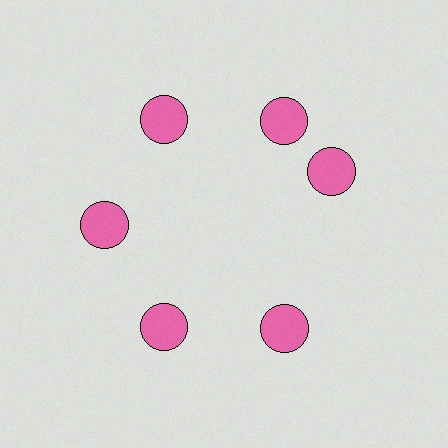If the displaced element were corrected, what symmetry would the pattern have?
It would have 6-fold rotational symmetry — the pattern would map onto itself every 60 degrees.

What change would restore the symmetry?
The symmetry would be restored by rotating it back into even spacing with its neighbors so that all 6 circles sit at equal angles and equal distance from the center.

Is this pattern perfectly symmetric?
No. The 6 pink circles are arranged in a ring, but one element near the 3 o'clock position is rotated out of alignment along the ring, breaking the 6-fold rotational symmetry.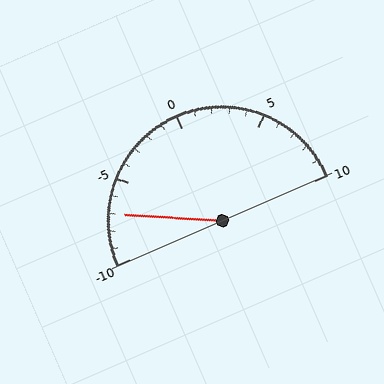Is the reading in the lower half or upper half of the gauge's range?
The reading is in the lower half of the range (-10 to 10).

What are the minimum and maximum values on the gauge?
The gauge ranges from -10 to 10.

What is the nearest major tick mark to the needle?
The nearest major tick mark is -5.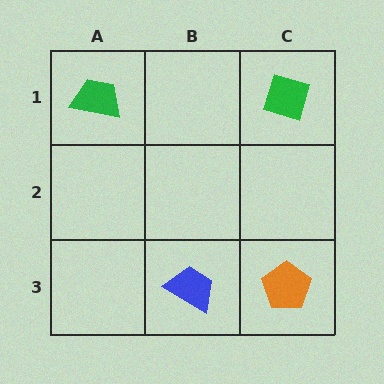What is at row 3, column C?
An orange pentagon.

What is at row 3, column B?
A blue trapezoid.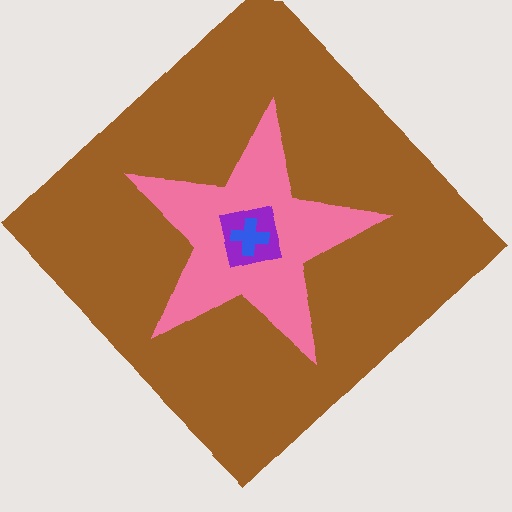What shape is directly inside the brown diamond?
The pink star.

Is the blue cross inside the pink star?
Yes.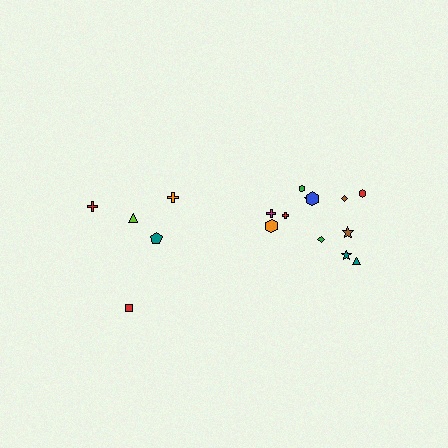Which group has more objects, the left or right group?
The right group.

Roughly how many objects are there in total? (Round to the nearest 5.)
Roughly 15 objects in total.